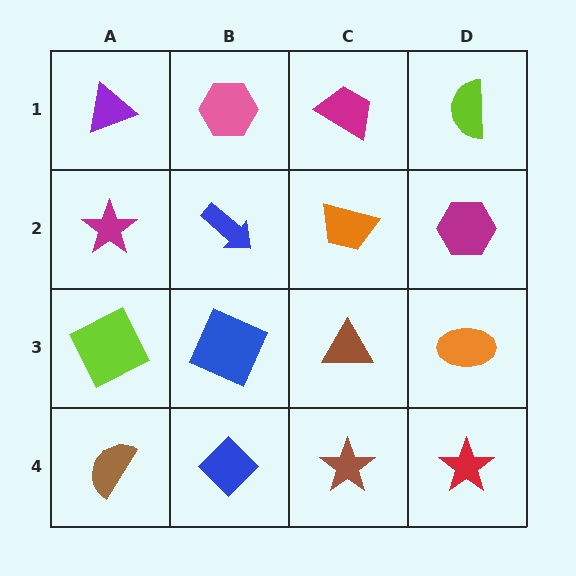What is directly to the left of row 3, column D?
A brown triangle.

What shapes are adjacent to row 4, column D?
An orange ellipse (row 3, column D), a brown star (row 4, column C).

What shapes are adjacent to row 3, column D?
A magenta hexagon (row 2, column D), a red star (row 4, column D), a brown triangle (row 3, column C).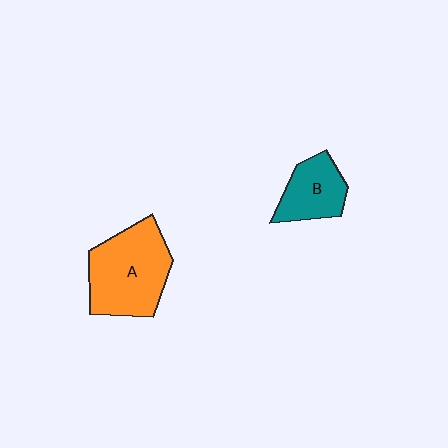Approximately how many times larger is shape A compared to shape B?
Approximately 1.8 times.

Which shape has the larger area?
Shape A (orange).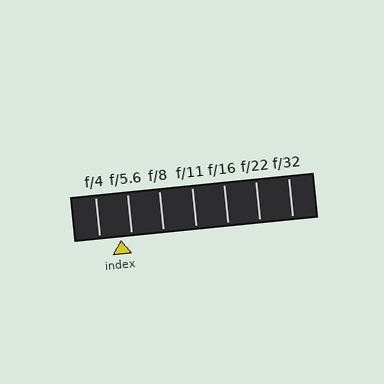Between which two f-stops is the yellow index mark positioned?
The index mark is between f/4 and f/5.6.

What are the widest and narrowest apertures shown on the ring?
The widest aperture shown is f/4 and the narrowest is f/32.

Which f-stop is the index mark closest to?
The index mark is closest to f/5.6.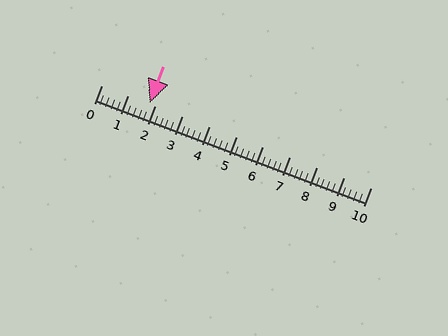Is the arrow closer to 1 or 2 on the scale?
The arrow is closer to 2.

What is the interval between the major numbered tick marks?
The major tick marks are spaced 1 units apart.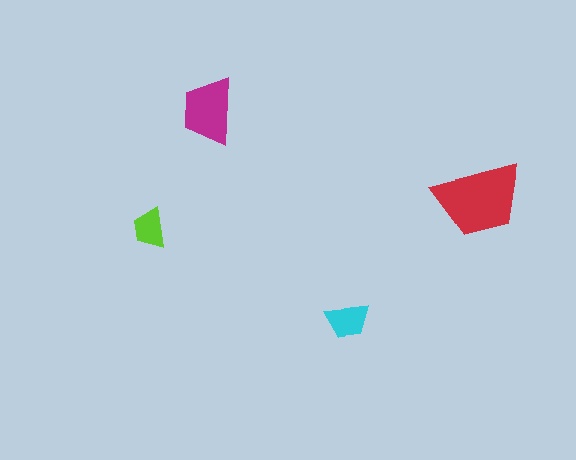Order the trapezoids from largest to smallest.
the red one, the magenta one, the cyan one, the lime one.